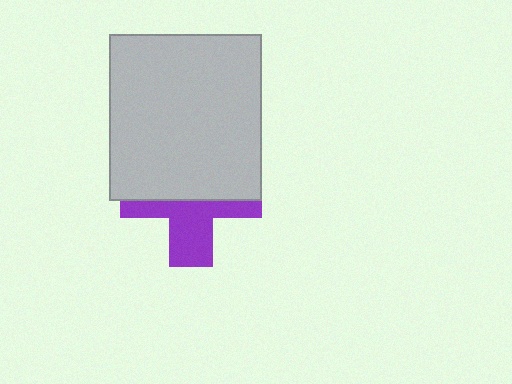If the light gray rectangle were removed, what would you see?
You would see the complete purple cross.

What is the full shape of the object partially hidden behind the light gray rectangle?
The partially hidden object is a purple cross.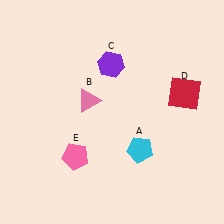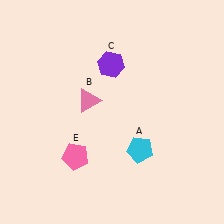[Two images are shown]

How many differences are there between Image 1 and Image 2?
There is 1 difference between the two images.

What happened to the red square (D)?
The red square (D) was removed in Image 2. It was in the top-right area of Image 1.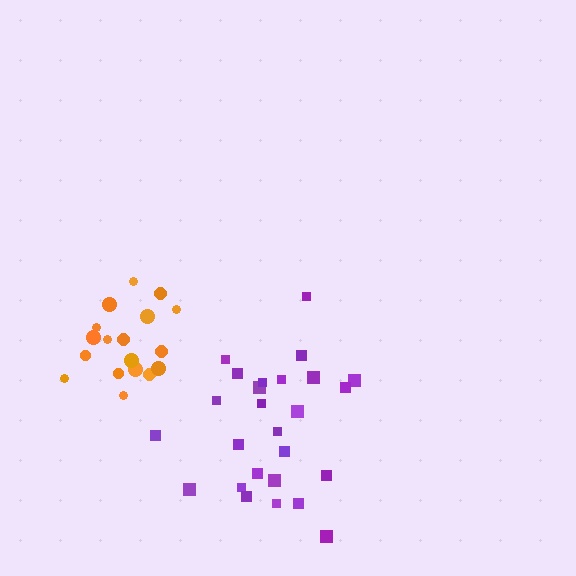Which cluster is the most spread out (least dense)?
Purple.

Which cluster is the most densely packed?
Orange.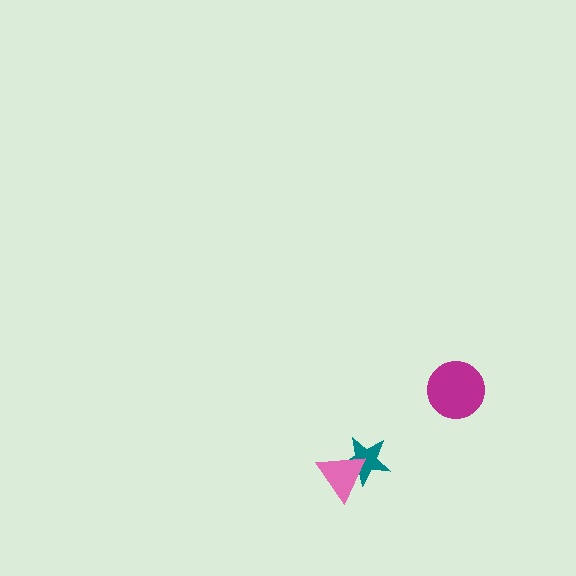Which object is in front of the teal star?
The pink triangle is in front of the teal star.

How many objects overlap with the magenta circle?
0 objects overlap with the magenta circle.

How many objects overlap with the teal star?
1 object overlaps with the teal star.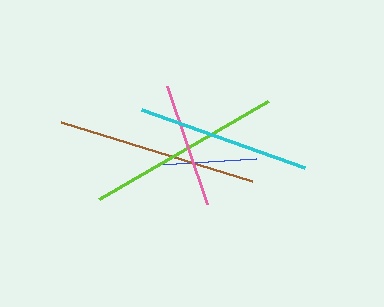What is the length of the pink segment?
The pink segment is approximately 125 pixels long.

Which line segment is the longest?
The brown line is the longest at approximately 200 pixels.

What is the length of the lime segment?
The lime segment is approximately 196 pixels long.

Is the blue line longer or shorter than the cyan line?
The cyan line is longer than the blue line.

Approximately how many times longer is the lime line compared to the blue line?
The lime line is approximately 2.0 times the length of the blue line.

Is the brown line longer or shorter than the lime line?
The brown line is longer than the lime line.